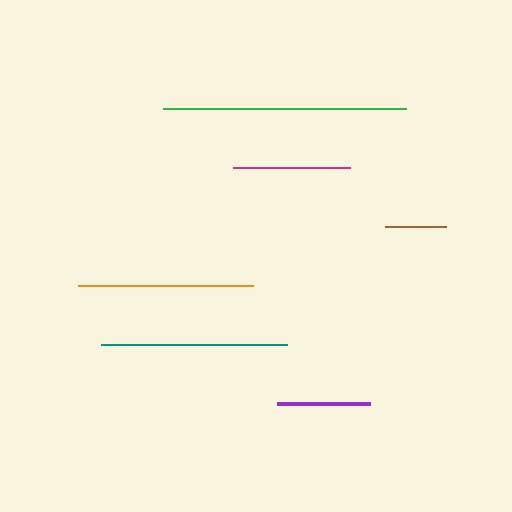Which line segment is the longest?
The green line is the longest at approximately 243 pixels.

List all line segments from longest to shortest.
From longest to shortest: green, teal, orange, magenta, purple, brown.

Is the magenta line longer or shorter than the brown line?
The magenta line is longer than the brown line.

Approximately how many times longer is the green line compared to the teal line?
The green line is approximately 1.3 times the length of the teal line.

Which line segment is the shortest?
The brown line is the shortest at approximately 61 pixels.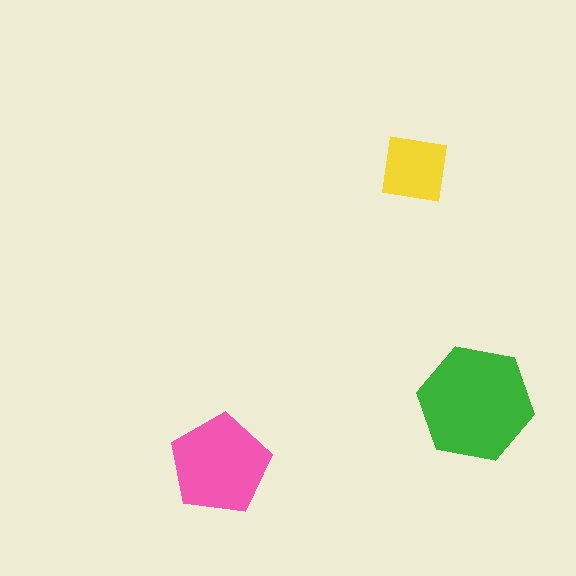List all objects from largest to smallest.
The green hexagon, the pink pentagon, the yellow square.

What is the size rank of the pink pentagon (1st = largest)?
2nd.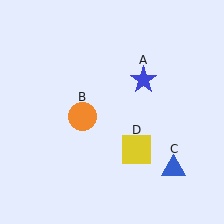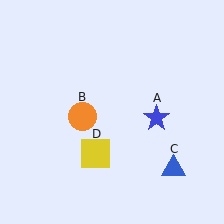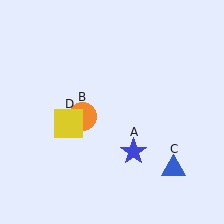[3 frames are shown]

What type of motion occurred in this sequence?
The blue star (object A), yellow square (object D) rotated clockwise around the center of the scene.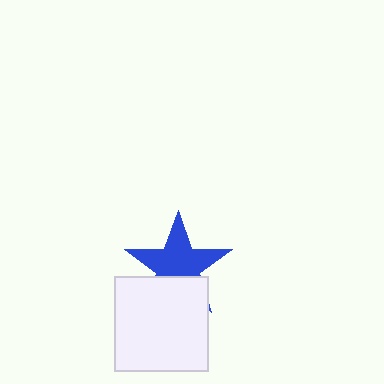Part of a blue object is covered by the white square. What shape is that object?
It is a star.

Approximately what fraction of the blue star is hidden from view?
Roughly 35% of the blue star is hidden behind the white square.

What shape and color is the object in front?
The object in front is a white square.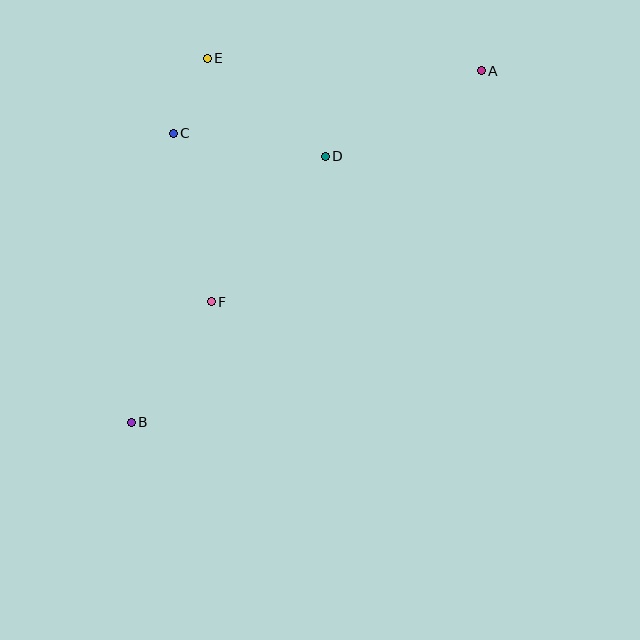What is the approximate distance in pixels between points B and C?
The distance between B and C is approximately 292 pixels.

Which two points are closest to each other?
Points C and E are closest to each other.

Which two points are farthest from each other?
Points A and B are farthest from each other.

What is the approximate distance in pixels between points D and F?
The distance between D and F is approximately 184 pixels.